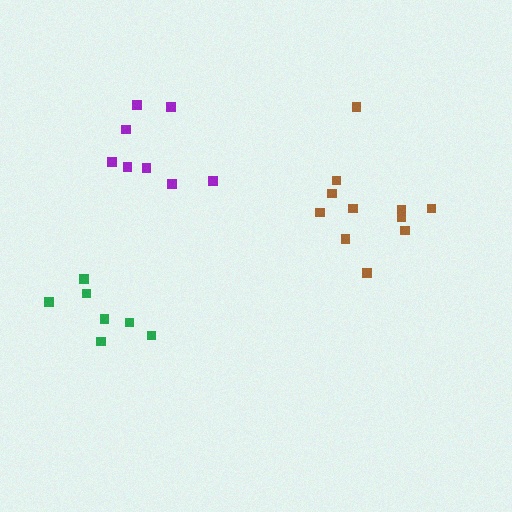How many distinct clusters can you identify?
There are 3 distinct clusters.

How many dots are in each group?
Group 1: 11 dots, Group 2: 7 dots, Group 3: 8 dots (26 total).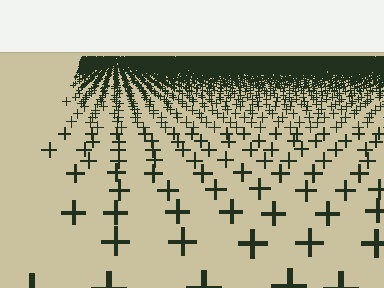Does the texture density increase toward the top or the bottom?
Density increases toward the top.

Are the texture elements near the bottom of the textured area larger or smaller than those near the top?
Larger. Near the bottom, elements are closer to the viewer and appear at a bigger on-screen size.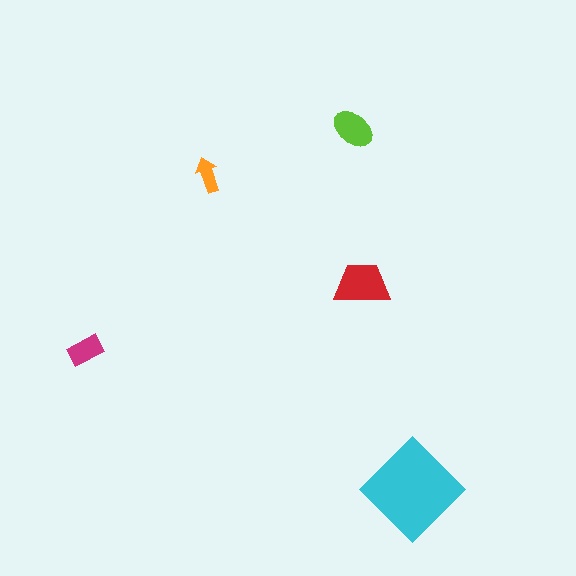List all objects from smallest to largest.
The orange arrow, the magenta rectangle, the lime ellipse, the red trapezoid, the cyan diamond.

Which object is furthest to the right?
The cyan diamond is rightmost.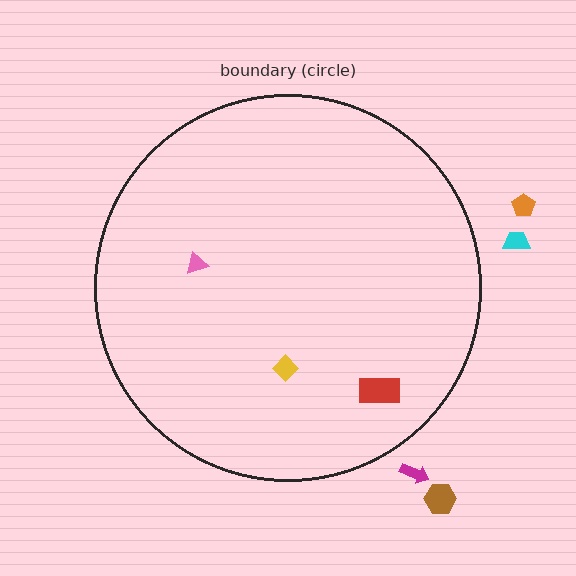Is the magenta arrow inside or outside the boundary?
Outside.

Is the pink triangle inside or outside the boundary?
Inside.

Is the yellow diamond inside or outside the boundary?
Inside.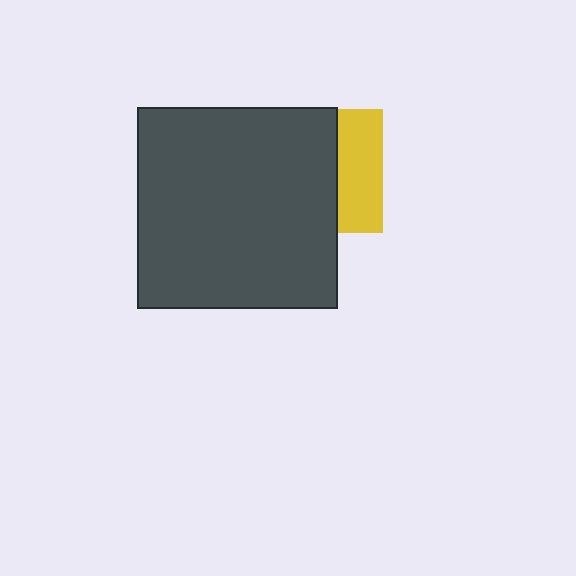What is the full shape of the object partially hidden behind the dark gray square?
The partially hidden object is a yellow square.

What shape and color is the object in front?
The object in front is a dark gray square.